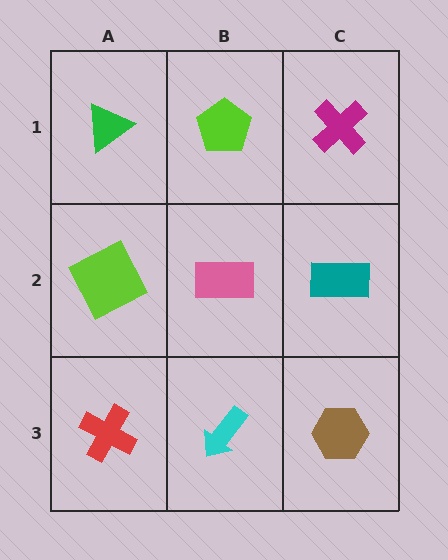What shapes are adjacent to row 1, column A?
A lime square (row 2, column A), a lime pentagon (row 1, column B).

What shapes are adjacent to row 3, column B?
A pink rectangle (row 2, column B), a red cross (row 3, column A), a brown hexagon (row 3, column C).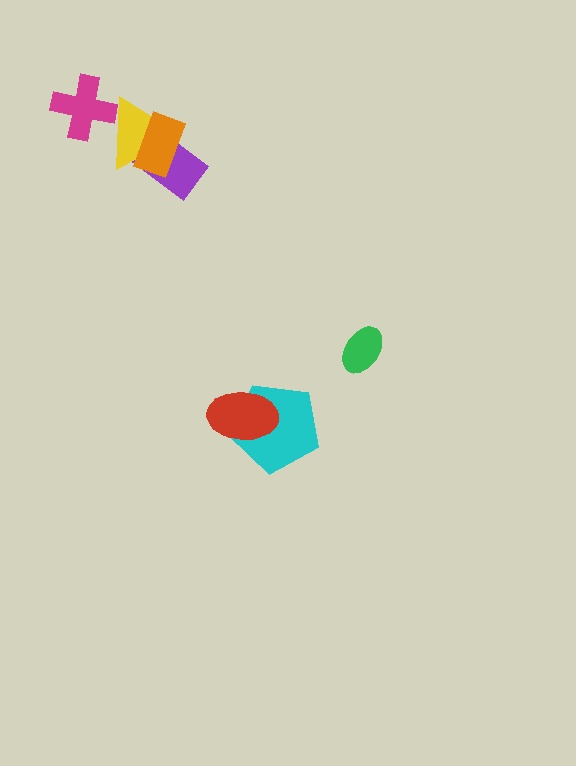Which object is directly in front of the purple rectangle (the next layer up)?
The yellow triangle is directly in front of the purple rectangle.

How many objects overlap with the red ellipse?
1 object overlaps with the red ellipse.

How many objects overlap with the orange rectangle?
2 objects overlap with the orange rectangle.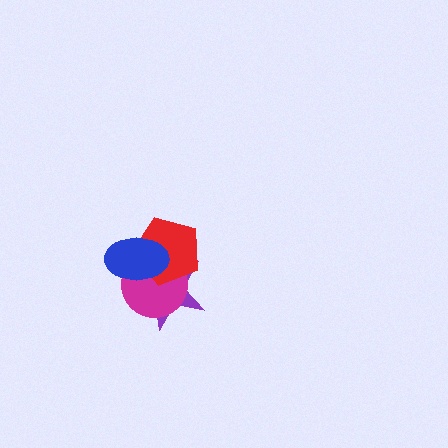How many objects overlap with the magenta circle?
3 objects overlap with the magenta circle.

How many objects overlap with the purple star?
3 objects overlap with the purple star.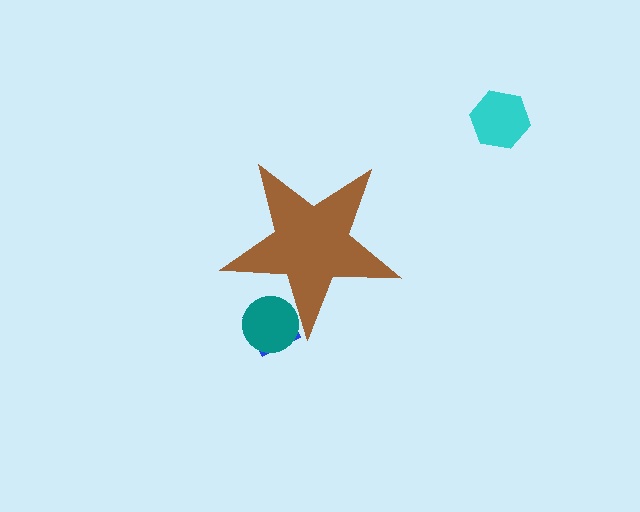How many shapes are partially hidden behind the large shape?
2 shapes are partially hidden.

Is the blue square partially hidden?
Yes, the blue square is partially hidden behind the brown star.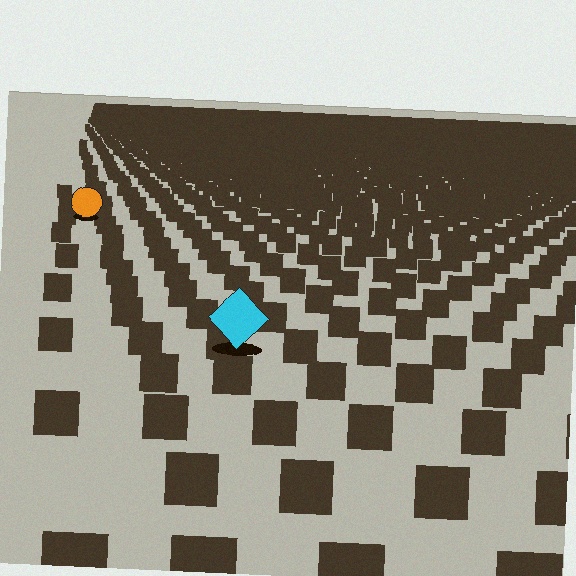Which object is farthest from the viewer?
The orange circle is farthest from the viewer. It appears smaller and the ground texture around it is denser.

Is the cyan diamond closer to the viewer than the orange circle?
Yes. The cyan diamond is closer — you can tell from the texture gradient: the ground texture is coarser near it.